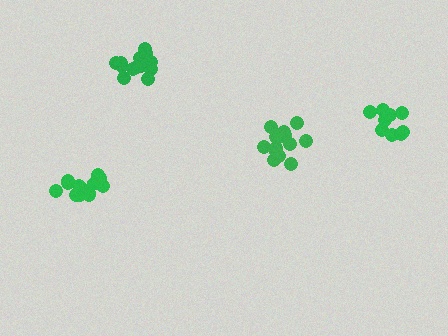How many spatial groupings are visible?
There are 4 spatial groupings.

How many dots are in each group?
Group 1: 16 dots, Group 2: 10 dots, Group 3: 15 dots, Group 4: 14 dots (55 total).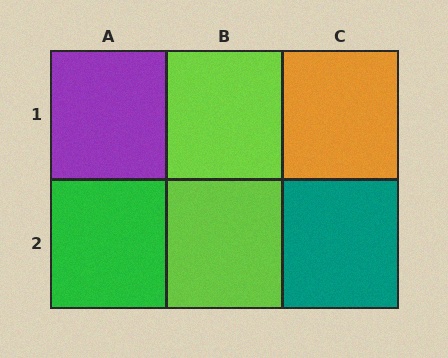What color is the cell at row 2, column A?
Green.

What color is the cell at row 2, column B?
Lime.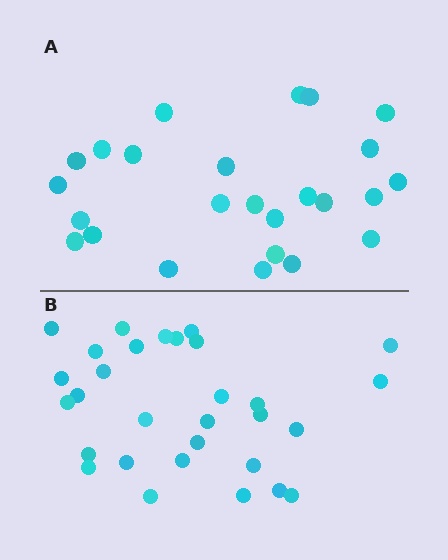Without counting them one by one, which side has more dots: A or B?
Region B (the bottom region) has more dots.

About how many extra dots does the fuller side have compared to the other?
Region B has about 5 more dots than region A.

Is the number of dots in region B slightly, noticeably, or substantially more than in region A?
Region B has only slightly more — the two regions are fairly close. The ratio is roughly 1.2 to 1.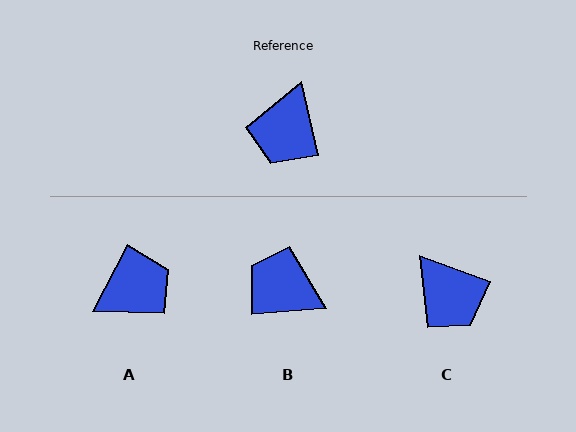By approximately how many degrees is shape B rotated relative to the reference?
Approximately 99 degrees clockwise.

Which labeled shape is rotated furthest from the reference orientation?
A, about 139 degrees away.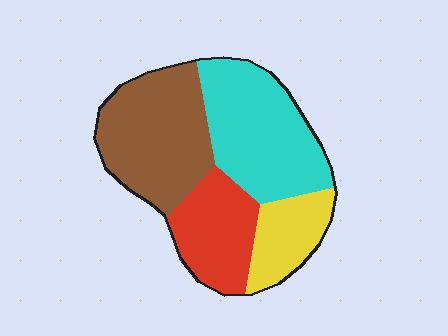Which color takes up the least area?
Yellow, at roughly 15%.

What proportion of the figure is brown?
Brown takes up about one third (1/3) of the figure.